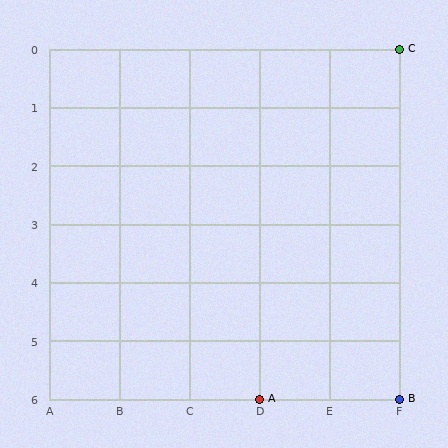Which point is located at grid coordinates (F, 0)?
Point C is at (F, 0).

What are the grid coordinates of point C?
Point C is at grid coordinates (F, 0).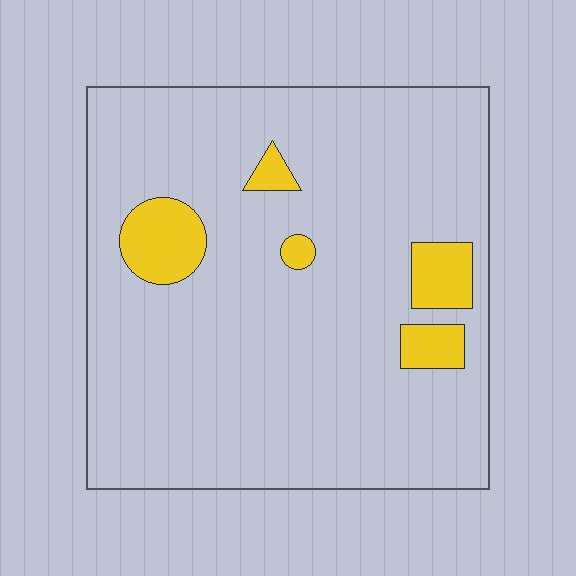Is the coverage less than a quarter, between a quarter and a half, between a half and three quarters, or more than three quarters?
Less than a quarter.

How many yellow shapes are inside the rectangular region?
5.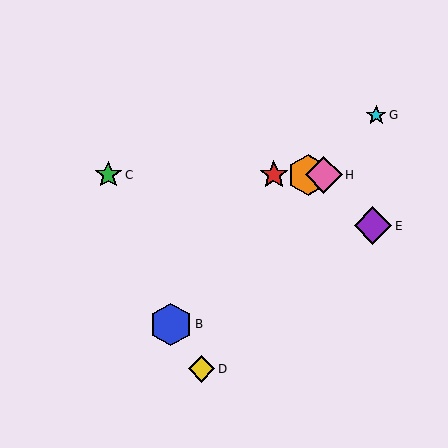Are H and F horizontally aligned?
Yes, both are at y≈175.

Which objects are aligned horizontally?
Objects A, C, F, H are aligned horizontally.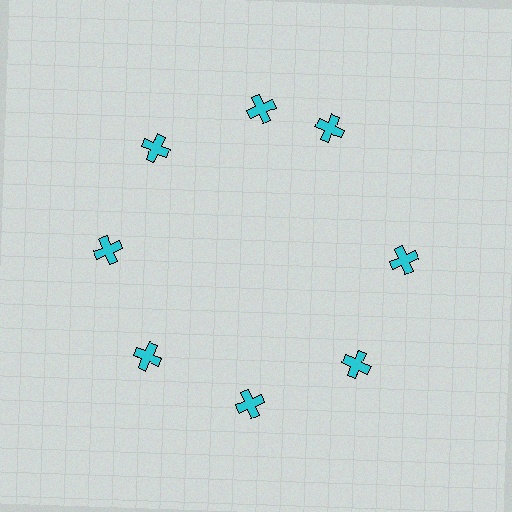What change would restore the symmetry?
The symmetry would be restored by rotating it back into even spacing with its neighbors so that all 8 crosses sit at equal angles and equal distance from the center.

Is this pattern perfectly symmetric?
No. The 8 cyan crosses are arranged in a ring, but one element near the 2 o'clock position is rotated out of alignment along the ring, breaking the 8-fold rotational symmetry.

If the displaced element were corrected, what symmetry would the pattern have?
It would have 8-fold rotational symmetry — the pattern would map onto itself every 45 degrees.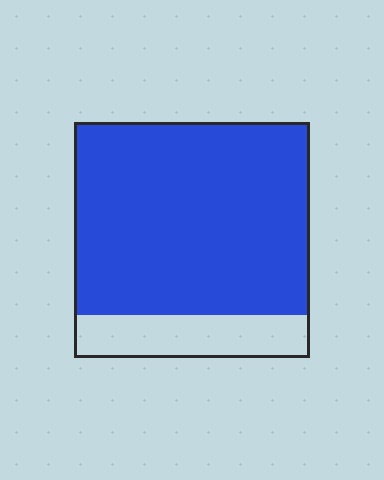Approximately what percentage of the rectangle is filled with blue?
Approximately 80%.